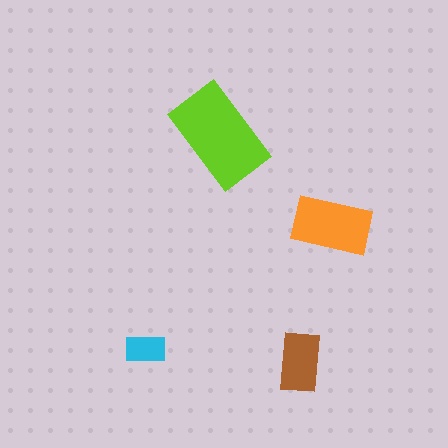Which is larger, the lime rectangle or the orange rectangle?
The lime one.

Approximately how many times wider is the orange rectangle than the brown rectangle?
About 1.5 times wider.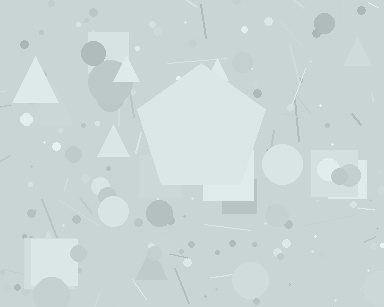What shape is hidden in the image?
A pentagon is hidden in the image.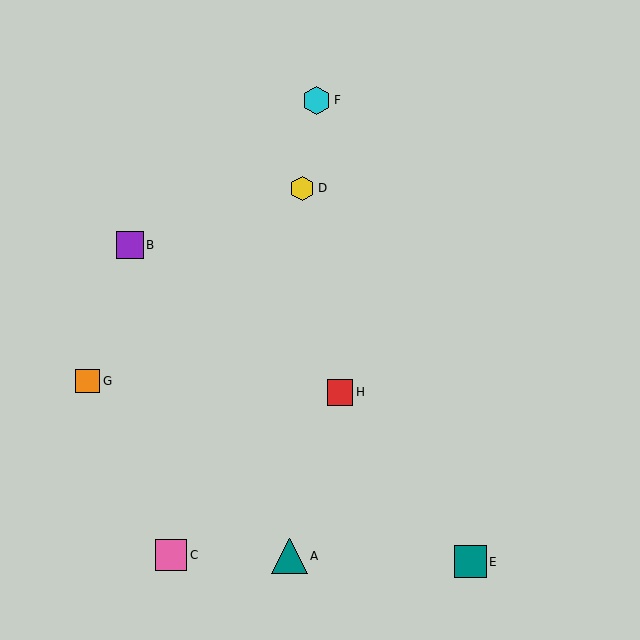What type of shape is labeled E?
Shape E is a teal square.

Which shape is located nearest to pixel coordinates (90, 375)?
The orange square (labeled G) at (88, 381) is nearest to that location.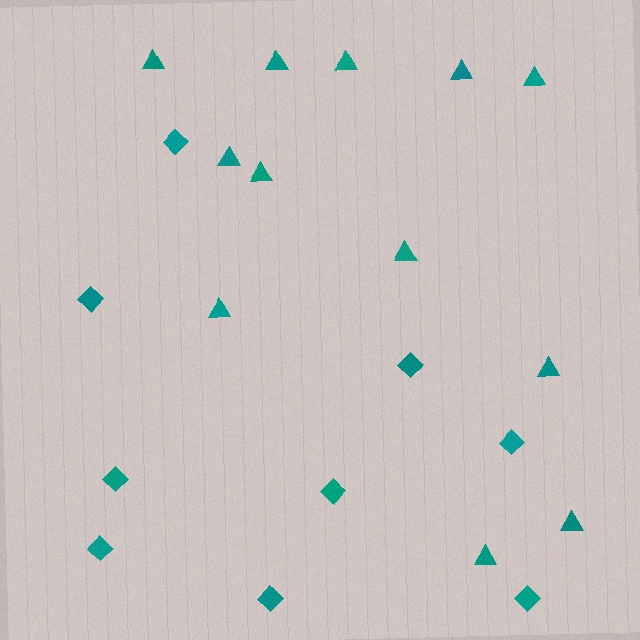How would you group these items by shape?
There are 2 groups: one group of diamonds (9) and one group of triangles (12).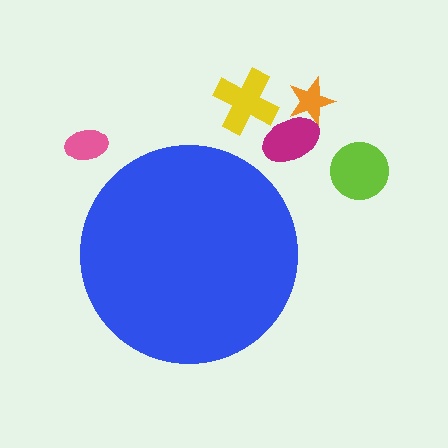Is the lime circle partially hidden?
No, the lime circle is fully visible.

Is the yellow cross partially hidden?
No, the yellow cross is fully visible.